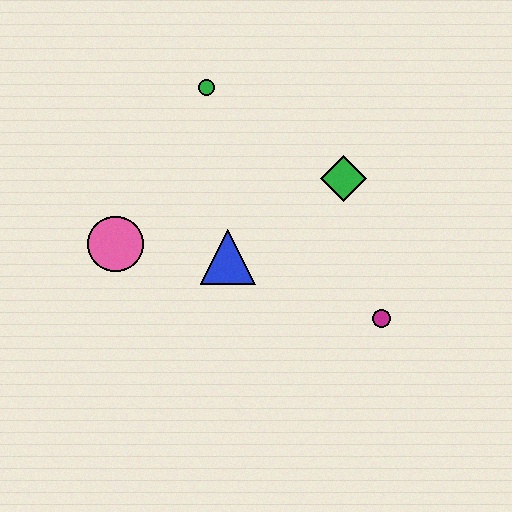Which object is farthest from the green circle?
The magenta circle is farthest from the green circle.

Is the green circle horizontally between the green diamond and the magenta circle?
No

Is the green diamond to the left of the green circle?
No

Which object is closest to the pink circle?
The blue triangle is closest to the pink circle.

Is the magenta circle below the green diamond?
Yes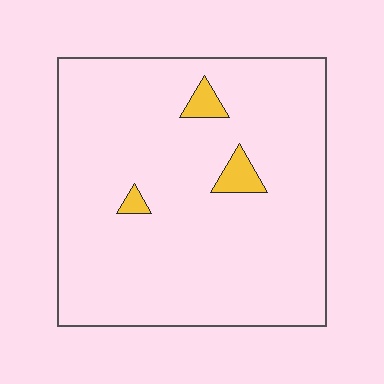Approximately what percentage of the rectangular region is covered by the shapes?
Approximately 5%.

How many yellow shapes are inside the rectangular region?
3.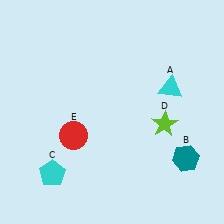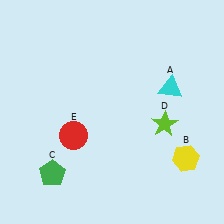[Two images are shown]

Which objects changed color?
B changed from teal to yellow. C changed from cyan to green.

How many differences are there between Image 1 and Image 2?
There are 2 differences between the two images.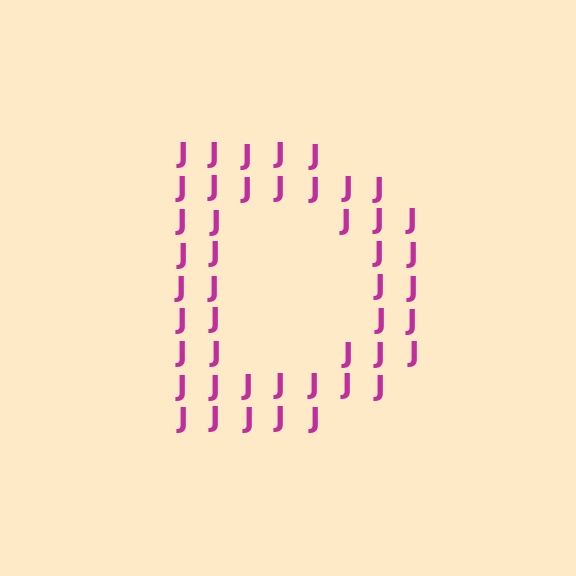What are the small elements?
The small elements are letter J's.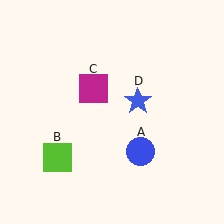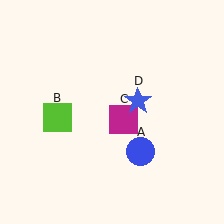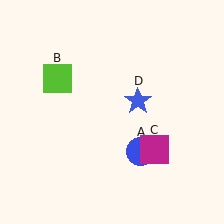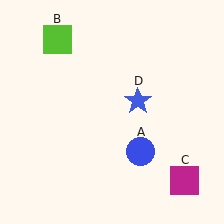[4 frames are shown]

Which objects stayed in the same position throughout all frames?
Blue circle (object A) and blue star (object D) remained stationary.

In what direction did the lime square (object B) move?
The lime square (object B) moved up.